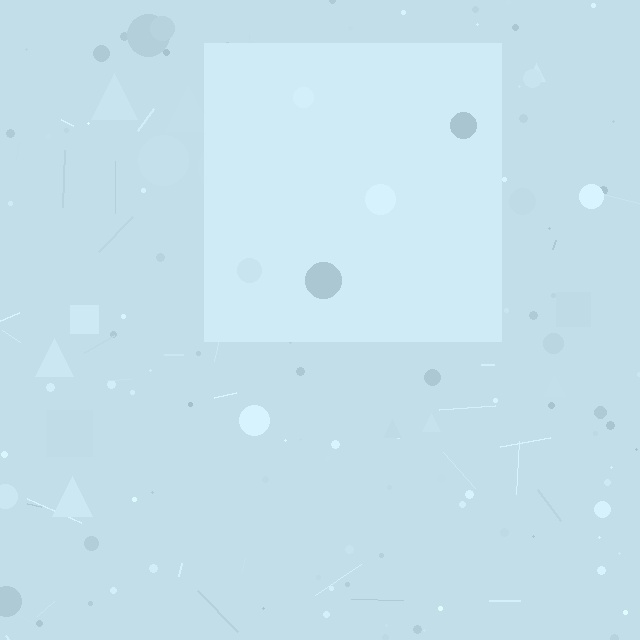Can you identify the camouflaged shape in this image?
The camouflaged shape is a square.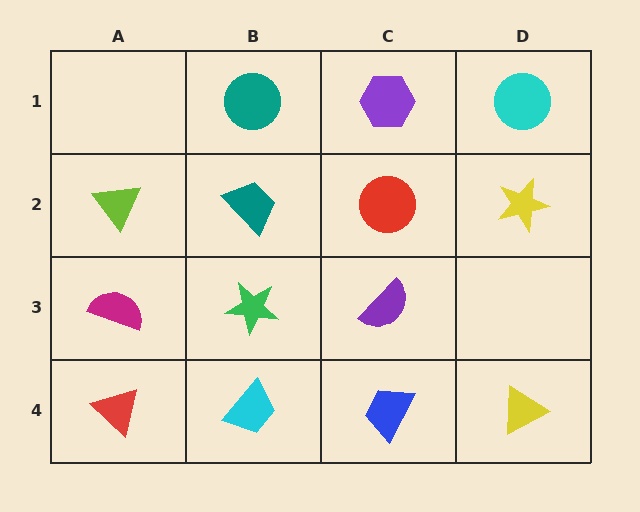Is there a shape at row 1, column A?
No, that cell is empty.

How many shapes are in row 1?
3 shapes.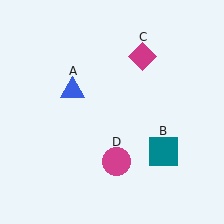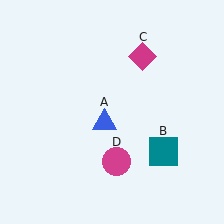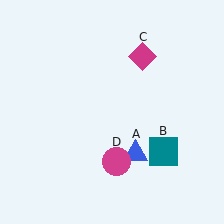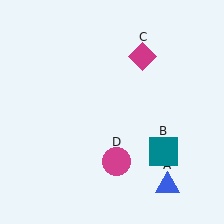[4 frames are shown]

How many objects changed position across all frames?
1 object changed position: blue triangle (object A).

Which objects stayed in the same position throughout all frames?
Teal square (object B) and magenta diamond (object C) and magenta circle (object D) remained stationary.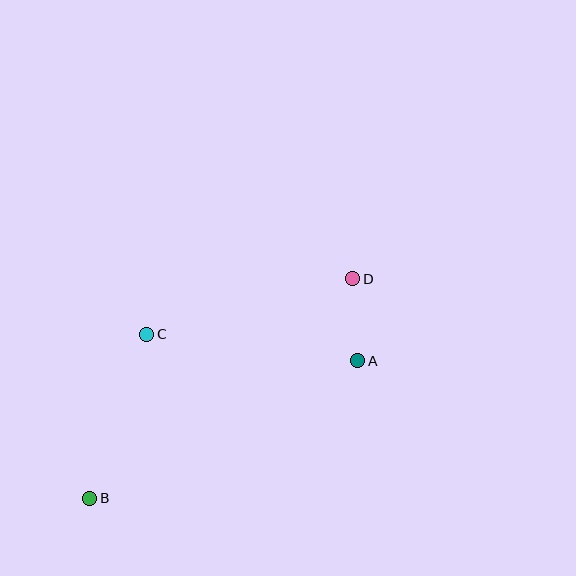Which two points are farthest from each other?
Points B and D are farthest from each other.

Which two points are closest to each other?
Points A and D are closest to each other.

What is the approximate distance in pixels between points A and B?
The distance between A and B is approximately 301 pixels.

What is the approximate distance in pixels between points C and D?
The distance between C and D is approximately 214 pixels.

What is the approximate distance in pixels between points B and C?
The distance between B and C is approximately 174 pixels.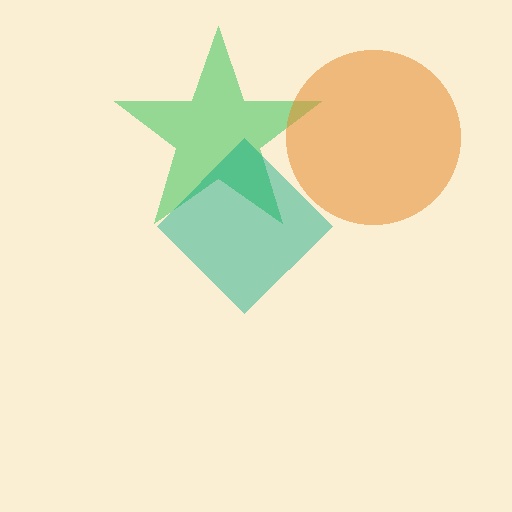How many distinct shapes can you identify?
There are 3 distinct shapes: a green star, a teal diamond, an orange circle.